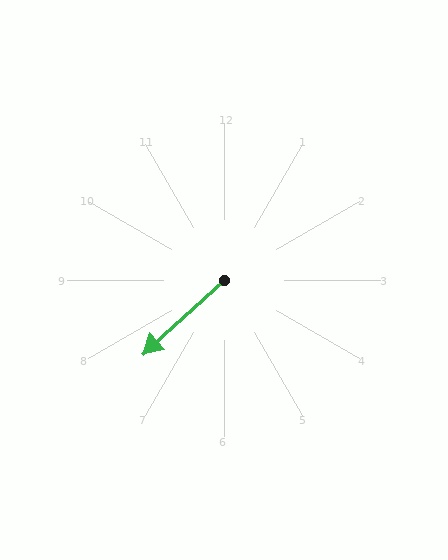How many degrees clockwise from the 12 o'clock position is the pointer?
Approximately 228 degrees.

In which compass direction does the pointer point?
Southwest.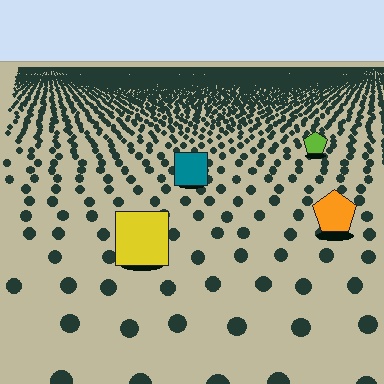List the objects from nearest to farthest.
From nearest to farthest: the yellow square, the orange pentagon, the teal square, the lime pentagon.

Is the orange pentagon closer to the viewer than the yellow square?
No. The yellow square is closer — you can tell from the texture gradient: the ground texture is coarser near it.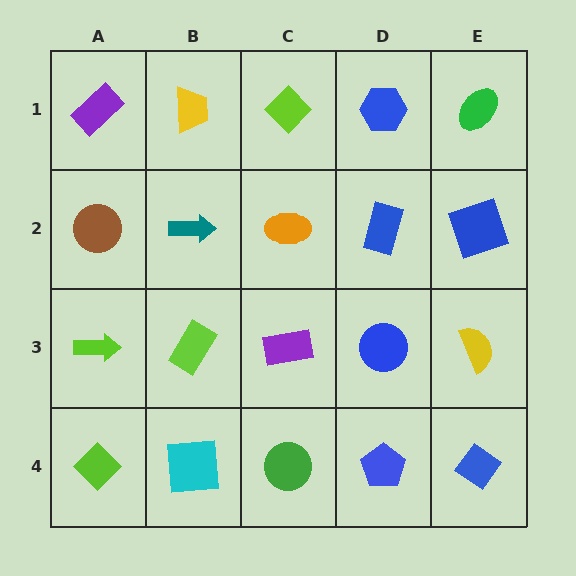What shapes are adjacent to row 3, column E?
A blue square (row 2, column E), a blue diamond (row 4, column E), a blue circle (row 3, column D).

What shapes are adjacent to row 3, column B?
A teal arrow (row 2, column B), a cyan square (row 4, column B), a lime arrow (row 3, column A), a purple rectangle (row 3, column C).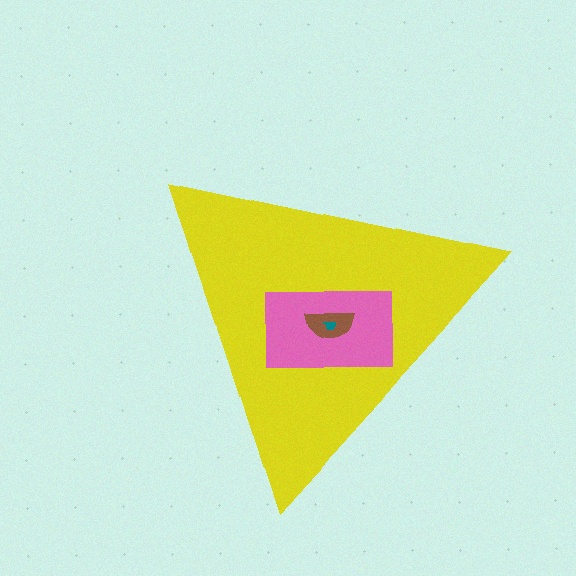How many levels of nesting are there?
4.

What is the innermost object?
The teal trapezoid.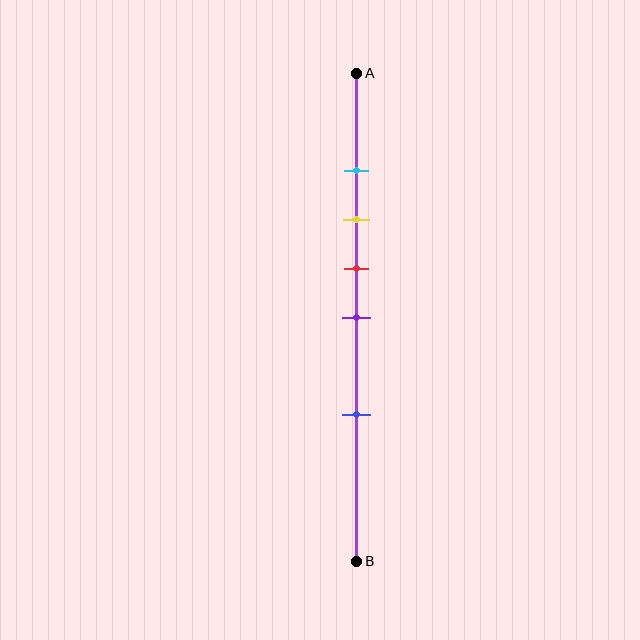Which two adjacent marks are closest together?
The cyan and yellow marks are the closest adjacent pair.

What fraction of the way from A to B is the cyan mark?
The cyan mark is approximately 20% (0.2) of the way from A to B.